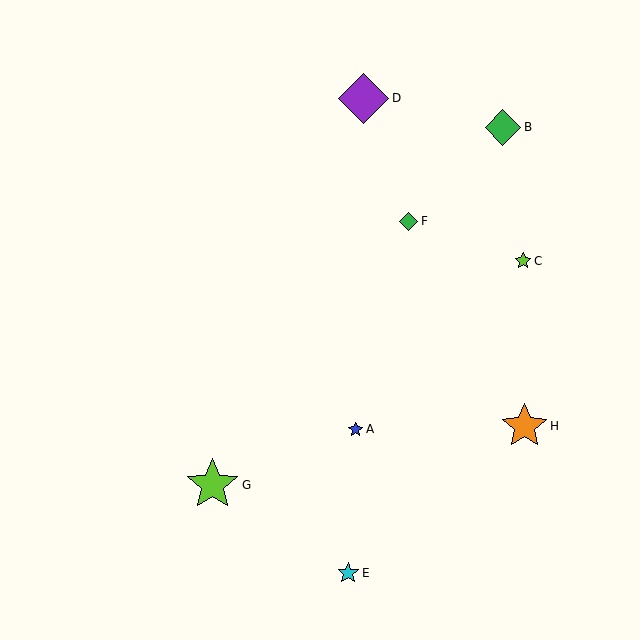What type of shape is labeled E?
Shape E is a cyan star.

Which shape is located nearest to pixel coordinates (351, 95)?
The purple diamond (labeled D) at (364, 98) is nearest to that location.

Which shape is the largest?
The lime star (labeled G) is the largest.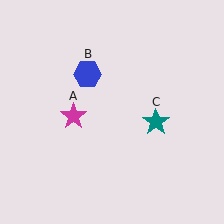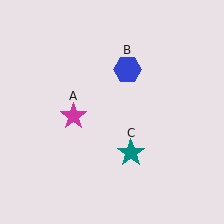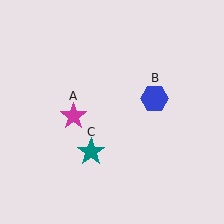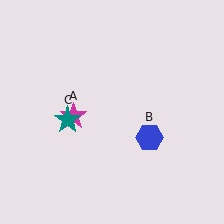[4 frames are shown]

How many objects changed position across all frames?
2 objects changed position: blue hexagon (object B), teal star (object C).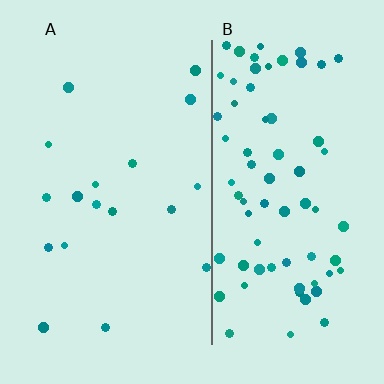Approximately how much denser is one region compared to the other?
Approximately 4.2× — region B over region A.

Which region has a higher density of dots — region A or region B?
B (the right).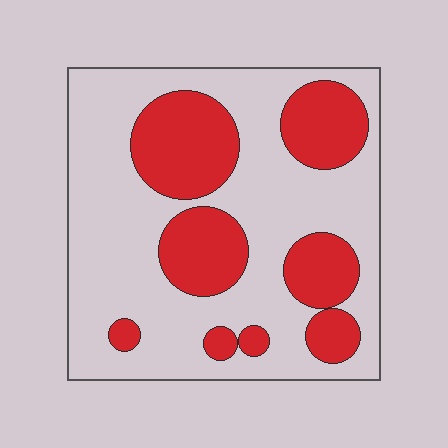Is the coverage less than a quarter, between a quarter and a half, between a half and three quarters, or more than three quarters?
Between a quarter and a half.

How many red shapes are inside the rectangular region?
8.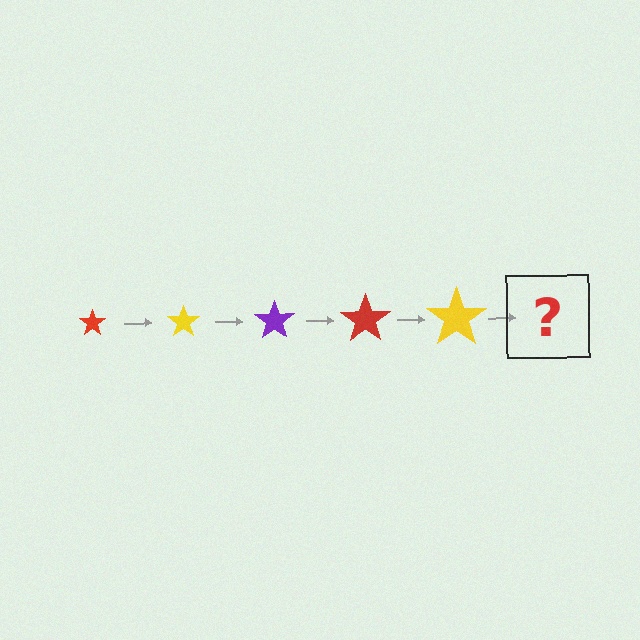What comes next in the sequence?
The next element should be a purple star, larger than the previous one.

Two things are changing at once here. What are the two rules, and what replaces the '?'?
The two rules are that the star grows larger each step and the color cycles through red, yellow, and purple. The '?' should be a purple star, larger than the previous one.